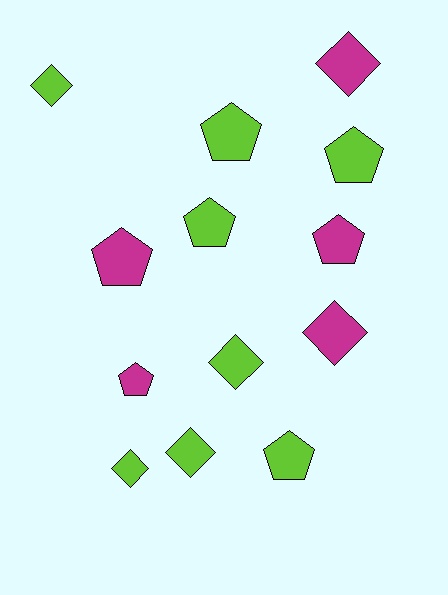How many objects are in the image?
There are 13 objects.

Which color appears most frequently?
Lime, with 8 objects.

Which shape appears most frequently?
Pentagon, with 7 objects.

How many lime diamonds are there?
There are 4 lime diamonds.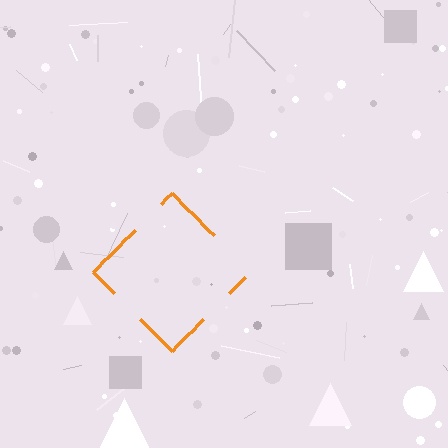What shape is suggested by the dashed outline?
The dashed outline suggests a diamond.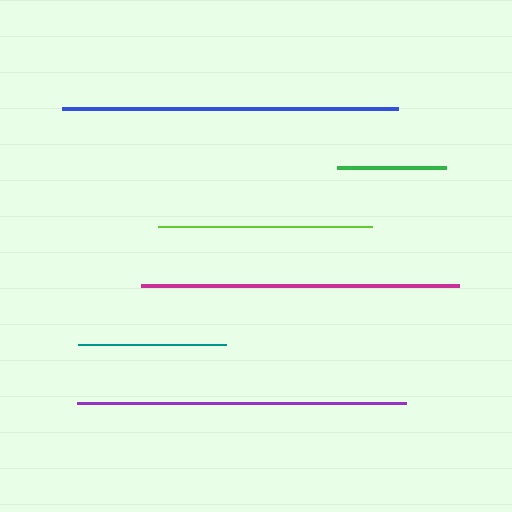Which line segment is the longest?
The blue line is the longest at approximately 336 pixels.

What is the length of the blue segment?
The blue segment is approximately 336 pixels long.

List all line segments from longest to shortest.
From longest to shortest: blue, purple, magenta, lime, teal, green.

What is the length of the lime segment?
The lime segment is approximately 215 pixels long.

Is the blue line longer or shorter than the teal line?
The blue line is longer than the teal line.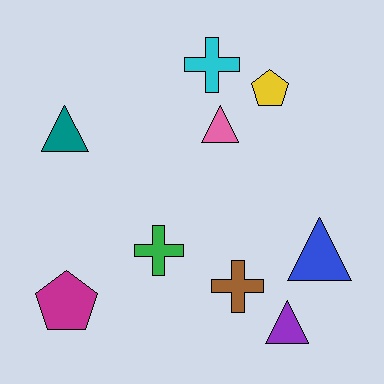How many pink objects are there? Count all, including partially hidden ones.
There is 1 pink object.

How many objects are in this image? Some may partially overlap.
There are 9 objects.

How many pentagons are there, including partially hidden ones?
There are 2 pentagons.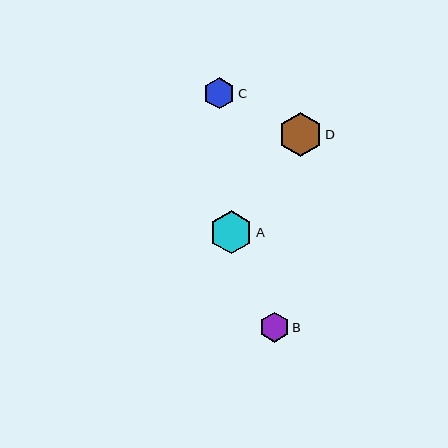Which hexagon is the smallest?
Hexagon B is the smallest with a size of approximately 30 pixels.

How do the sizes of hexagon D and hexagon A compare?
Hexagon D and hexagon A are approximately the same size.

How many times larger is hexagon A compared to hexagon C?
Hexagon A is approximately 1.4 times the size of hexagon C.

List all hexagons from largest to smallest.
From largest to smallest: D, A, C, B.